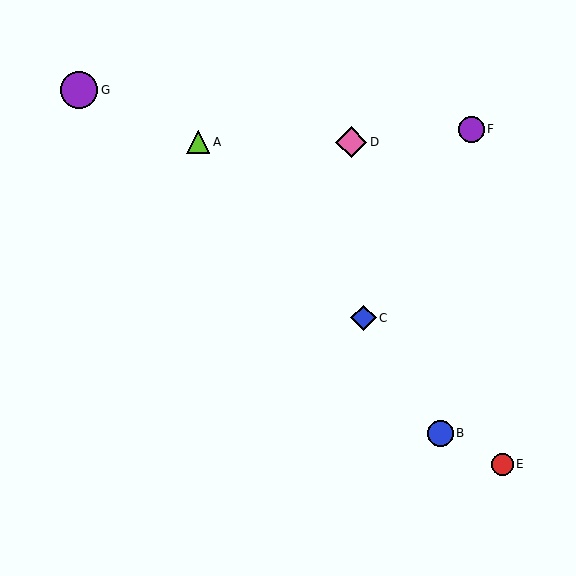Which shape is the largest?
The purple circle (labeled G) is the largest.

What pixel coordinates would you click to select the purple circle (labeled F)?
Click at (472, 129) to select the purple circle F.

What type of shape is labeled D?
Shape D is a pink diamond.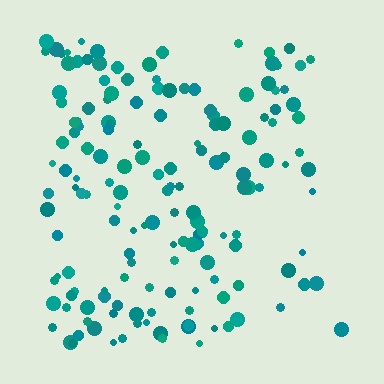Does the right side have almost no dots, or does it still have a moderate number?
Still a moderate number, just noticeably fewer than the left.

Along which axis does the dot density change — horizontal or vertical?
Horizontal.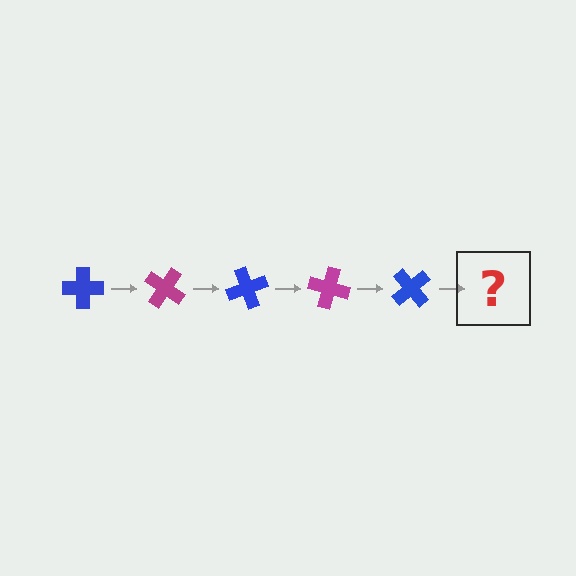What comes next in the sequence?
The next element should be a magenta cross, rotated 175 degrees from the start.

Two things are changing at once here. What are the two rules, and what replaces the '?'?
The two rules are that it rotates 35 degrees each step and the color cycles through blue and magenta. The '?' should be a magenta cross, rotated 175 degrees from the start.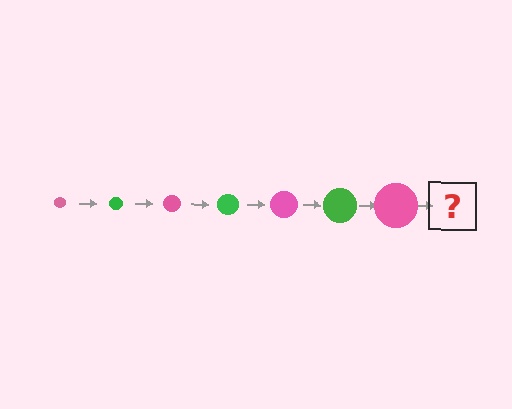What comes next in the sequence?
The next element should be a green circle, larger than the previous one.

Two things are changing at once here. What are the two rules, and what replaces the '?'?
The two rules are that the circle grows larger each step and the color cycles through pink and green. The '?' should be a green circle, larger than the previous one.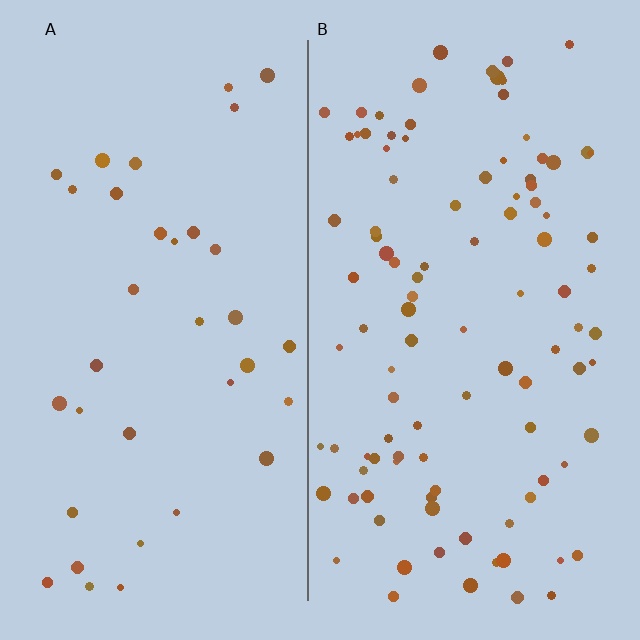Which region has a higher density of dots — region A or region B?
B (the right).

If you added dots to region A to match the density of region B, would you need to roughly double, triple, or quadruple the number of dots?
Approximately triple.